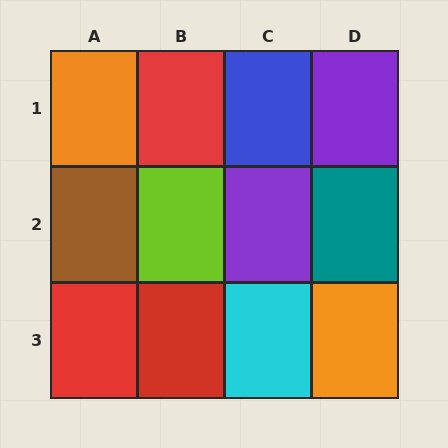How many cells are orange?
2 cells are orange.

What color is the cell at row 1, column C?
Blue.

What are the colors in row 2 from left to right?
Brown, lime, purple, teal.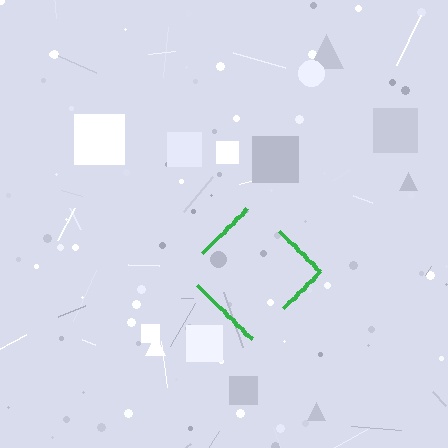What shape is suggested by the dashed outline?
The dashed outline suggests a diamond.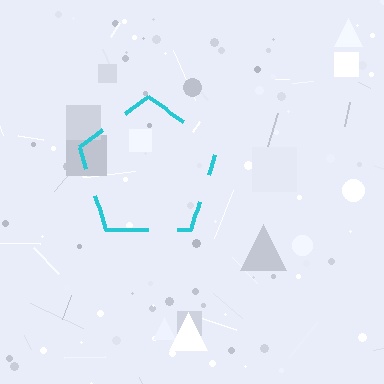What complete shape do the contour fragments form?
The contour fragments form a pentagon.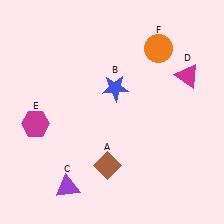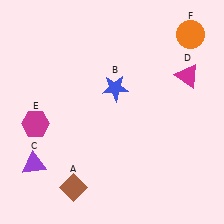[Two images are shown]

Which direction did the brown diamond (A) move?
The brown diamond (A) moved left.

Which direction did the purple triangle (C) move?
The purple triangle (C) moved left.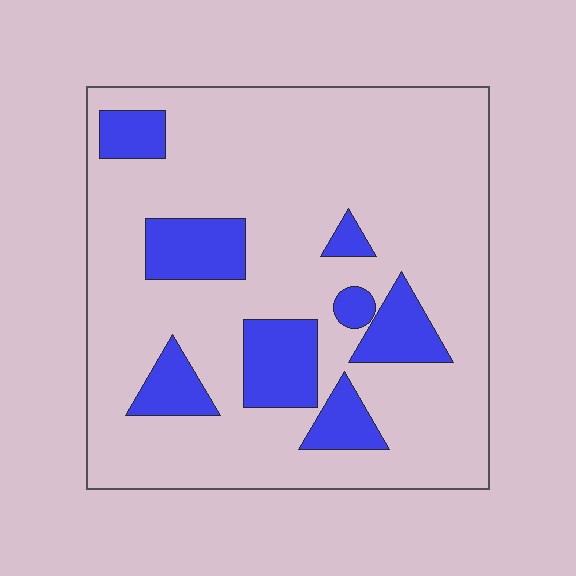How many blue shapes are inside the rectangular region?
8.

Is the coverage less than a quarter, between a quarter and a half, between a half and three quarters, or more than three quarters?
Less than a quarter.